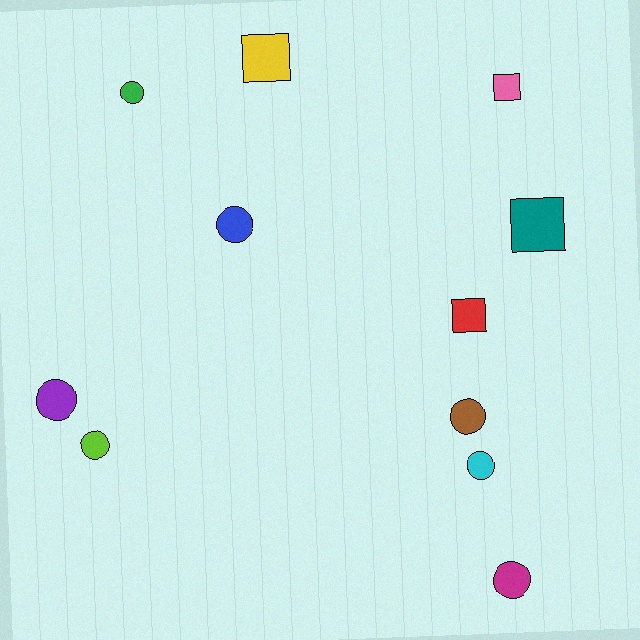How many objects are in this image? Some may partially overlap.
There are 11 objects.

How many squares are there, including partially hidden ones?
There are 4 squares.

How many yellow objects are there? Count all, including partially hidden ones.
There is 1 yellow object.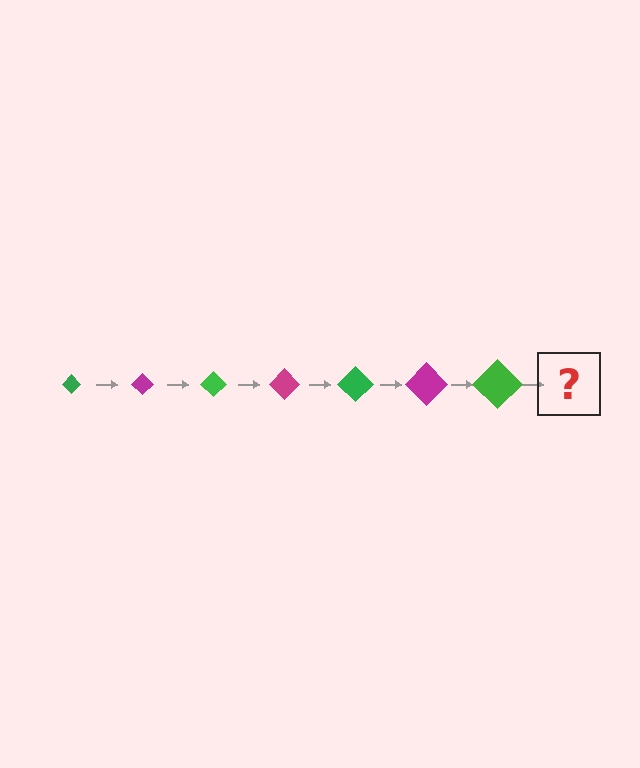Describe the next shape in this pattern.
It should be a magenta diamond, larger than the previous one.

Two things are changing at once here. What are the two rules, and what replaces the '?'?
The two rules are that the diamond grows larger each step and the color cycles through green and magenta. The '?' should be a magenta diamond, larger than the previous one.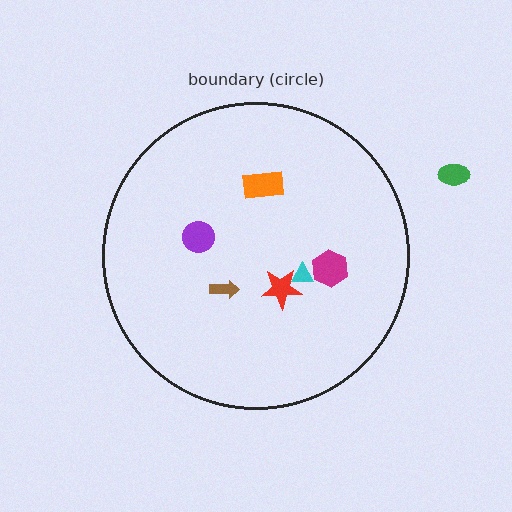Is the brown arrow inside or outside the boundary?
Inside.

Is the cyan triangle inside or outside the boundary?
Inside.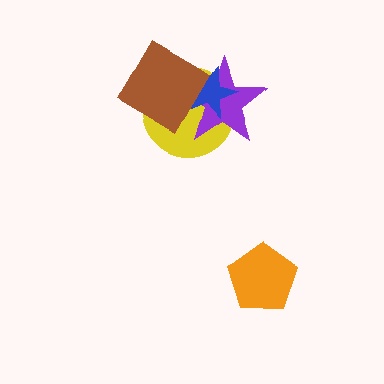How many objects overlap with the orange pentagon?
0 objects overlap with the orange pentagon.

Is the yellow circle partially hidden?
Yes, it is partially covered by another shape.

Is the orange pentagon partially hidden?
No, no other shape covers it.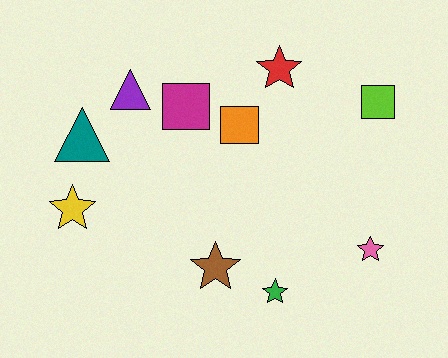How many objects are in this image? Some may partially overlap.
There are 10 objects.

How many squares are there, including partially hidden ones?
There are 3 squares.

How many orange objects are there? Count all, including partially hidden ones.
There is 1 orange object.